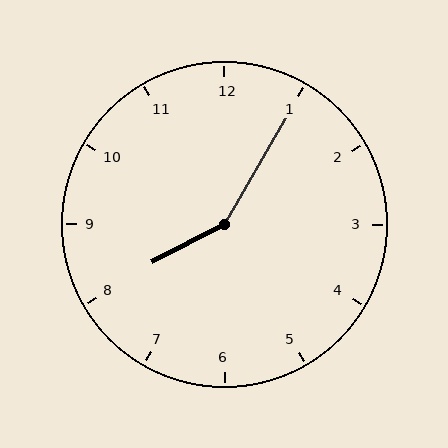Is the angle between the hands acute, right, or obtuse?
It is obtuse.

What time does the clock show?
8:05.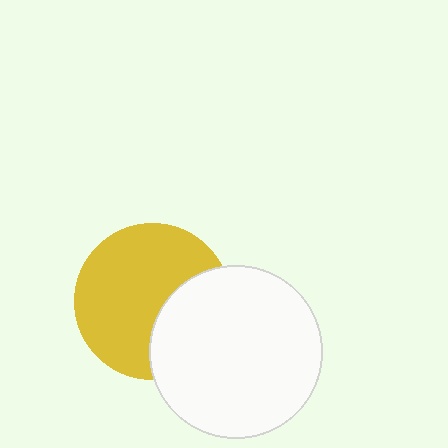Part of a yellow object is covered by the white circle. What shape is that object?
It is a circle.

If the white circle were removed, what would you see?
You would see the complete yellow circle.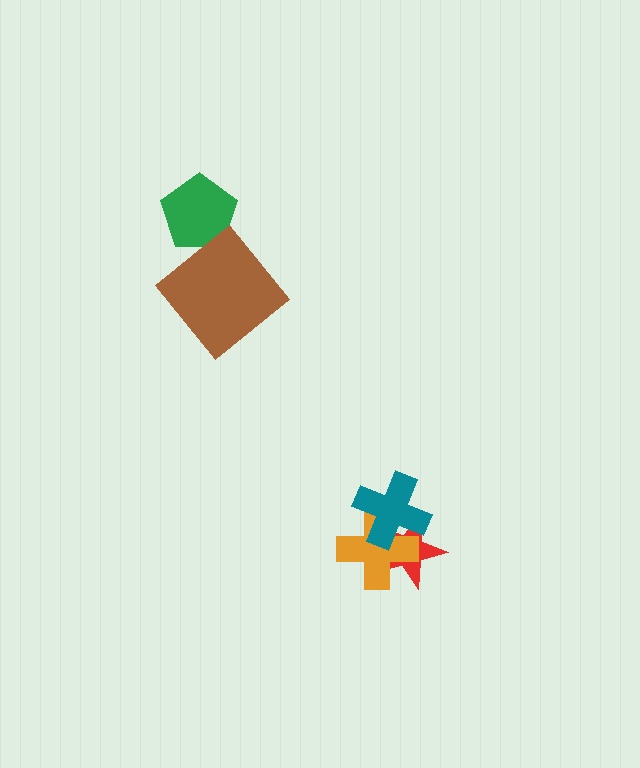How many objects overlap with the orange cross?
2 objects overlap with the orange cross.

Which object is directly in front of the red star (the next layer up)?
The orange cross is directly in front of the red star.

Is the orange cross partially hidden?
Yes, it is partially covered by another shape.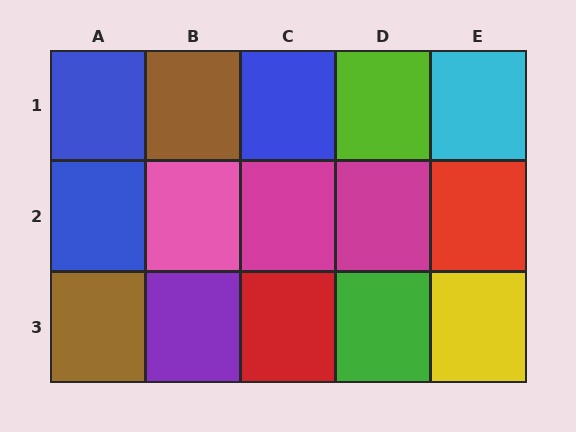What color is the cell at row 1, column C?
Blue.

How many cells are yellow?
1 cell is yellow.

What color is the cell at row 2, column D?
Magenta.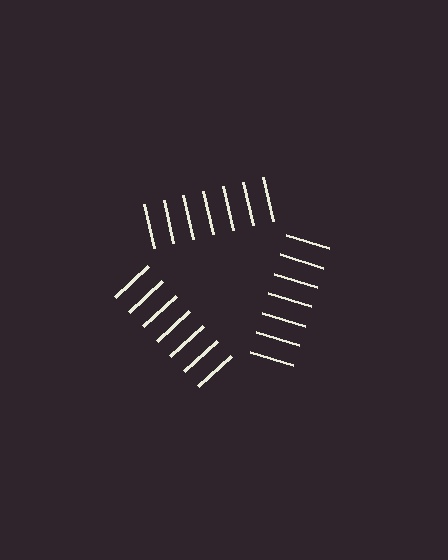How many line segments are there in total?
21 — 7 along each of the 3 edges.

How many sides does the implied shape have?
3 sides — the line-ends trace a triangle.